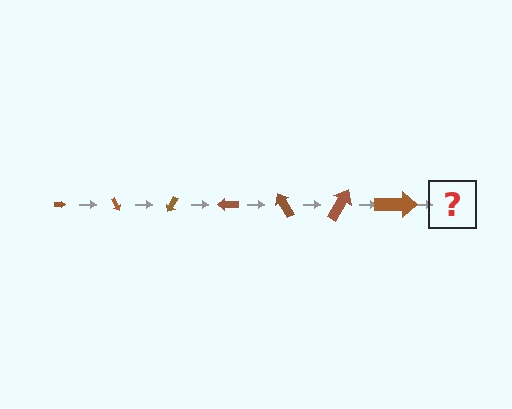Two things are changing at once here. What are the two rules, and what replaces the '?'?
The two rules are that the arrow grows larger each step and it rotates 60 degrees each step. The '?' should be an arrow, larger than the previous one and rotated 420 degrees from the start.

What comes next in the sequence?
The next element should be an arrow, larger than the previous one and rotated 420 degrees from the start.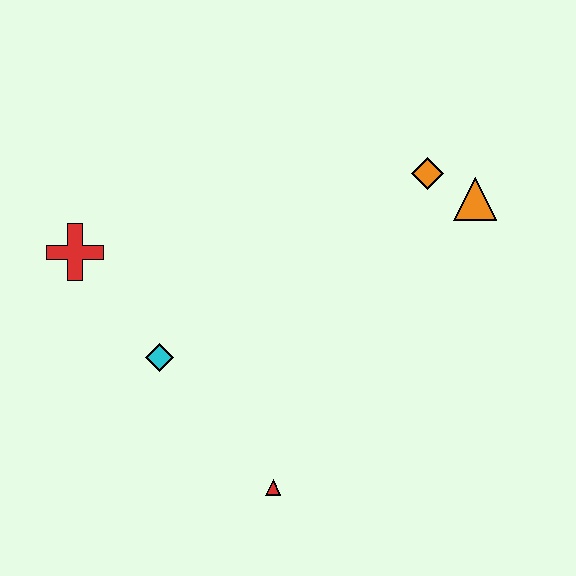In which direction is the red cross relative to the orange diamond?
The red cross is to the left of the orange diamond.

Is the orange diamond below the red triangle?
No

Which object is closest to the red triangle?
The cyan diamond is closest to the red triangle.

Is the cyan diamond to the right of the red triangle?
No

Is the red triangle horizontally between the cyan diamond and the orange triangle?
Yes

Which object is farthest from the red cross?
The orange triangle is farthest from the red cross.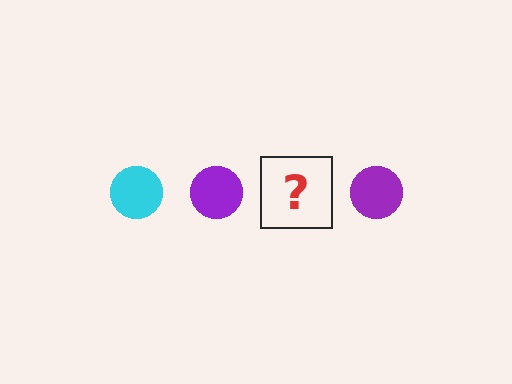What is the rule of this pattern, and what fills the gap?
The rule is that the pattern cycles through cyan, purple circles. The gap should be filled with a cyan circle.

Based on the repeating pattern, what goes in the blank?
The blank should be a cyan circle.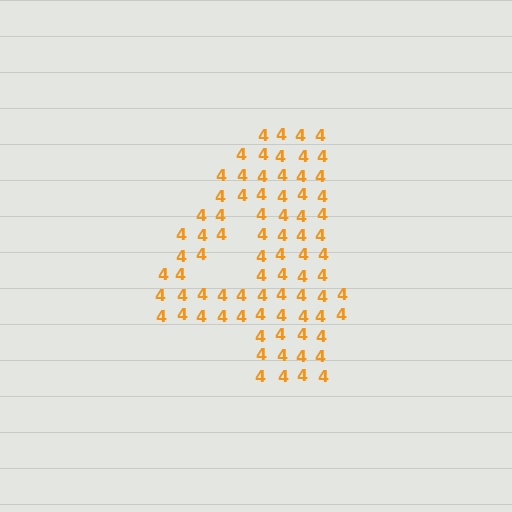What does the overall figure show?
The overall figure shows the digit 4.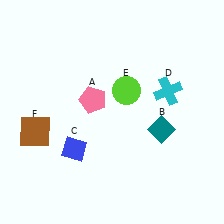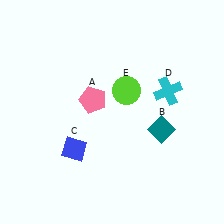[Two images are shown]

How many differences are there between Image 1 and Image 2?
There is 1 difference between the two images.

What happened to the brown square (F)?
The brown square (F) was removed in Image 2. It was in the bottom-left area of Image 1.